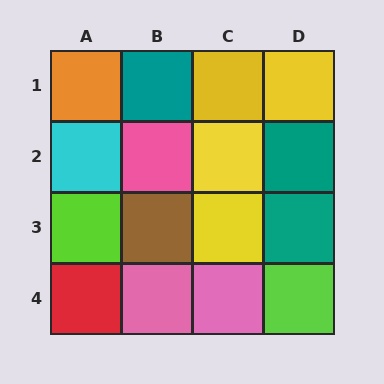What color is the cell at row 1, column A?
Orange.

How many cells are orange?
1 cell is orange.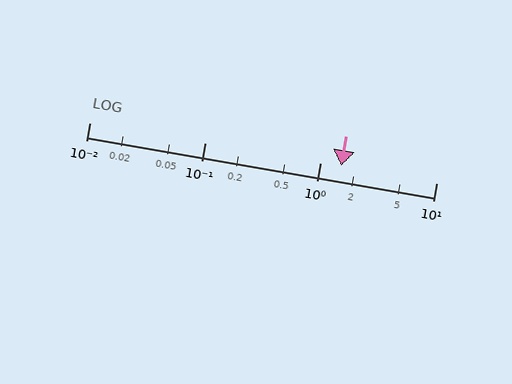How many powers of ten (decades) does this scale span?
The scale spans 3 decades, from 0.01 to 10.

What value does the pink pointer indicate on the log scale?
The pointer indicates approximately 1.5.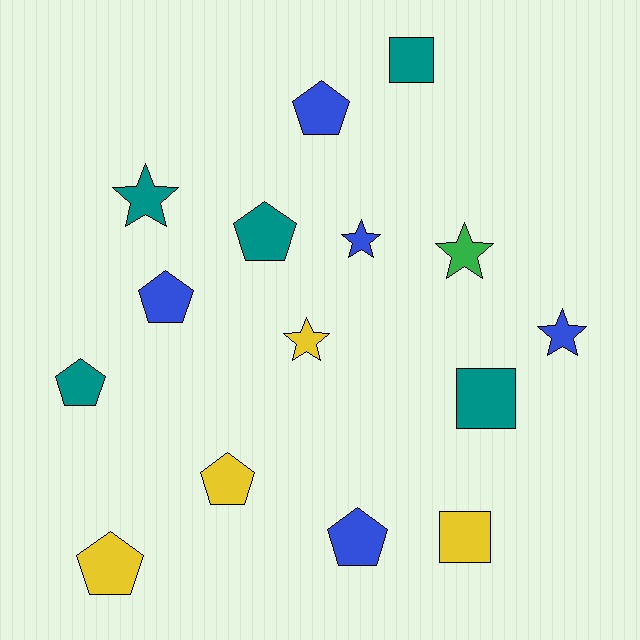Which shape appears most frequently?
Pentagon, with 7 objects.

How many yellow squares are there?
There is 1 yellow square.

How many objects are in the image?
There are 15 objects.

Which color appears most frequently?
Teal, with 5 objects.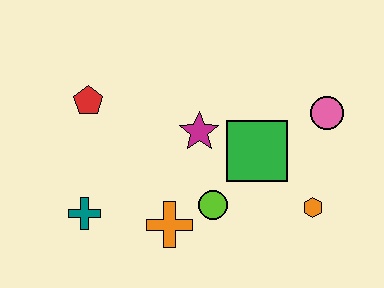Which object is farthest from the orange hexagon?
The red pentagon is farthest from the orange hexagon.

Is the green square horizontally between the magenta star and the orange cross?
No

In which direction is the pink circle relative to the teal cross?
The pink circle is to the right of the teal cross.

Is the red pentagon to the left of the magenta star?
Yes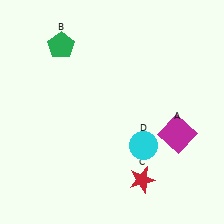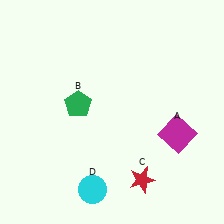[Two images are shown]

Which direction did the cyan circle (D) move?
The cyan circle (D) moved left.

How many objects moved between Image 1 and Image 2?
2 objects moved between the two images.